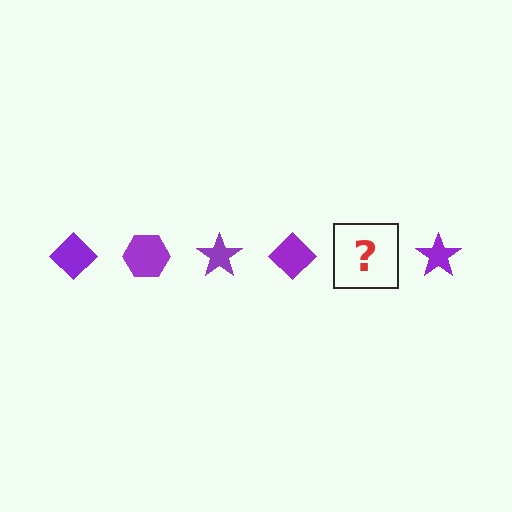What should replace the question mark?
The question mark should be replaced with a purple hexagon.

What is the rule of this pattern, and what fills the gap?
The rule is that the pattern cycles through diamond, hexagon, star shapes in purple. The gap should be filled with a purple hexagon.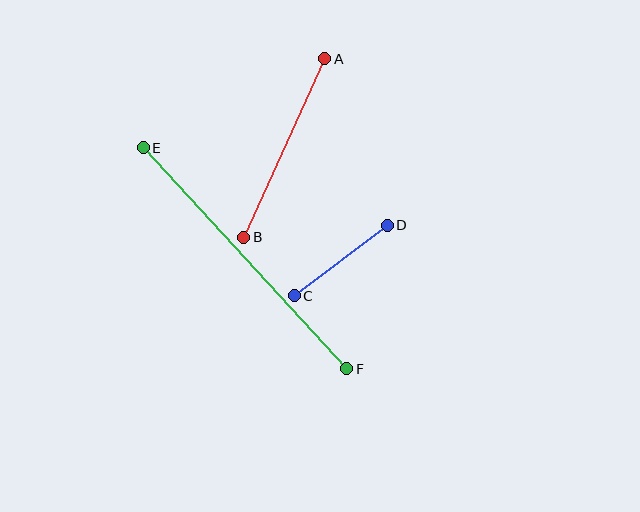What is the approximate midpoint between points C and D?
The midpoint is at approximately (341, 260) pixels.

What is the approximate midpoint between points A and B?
The midpoint is at approximately (284, 148) pixels.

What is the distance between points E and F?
The distance is approximately 300 pixels.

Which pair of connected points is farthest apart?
Points E and F are farthest apart.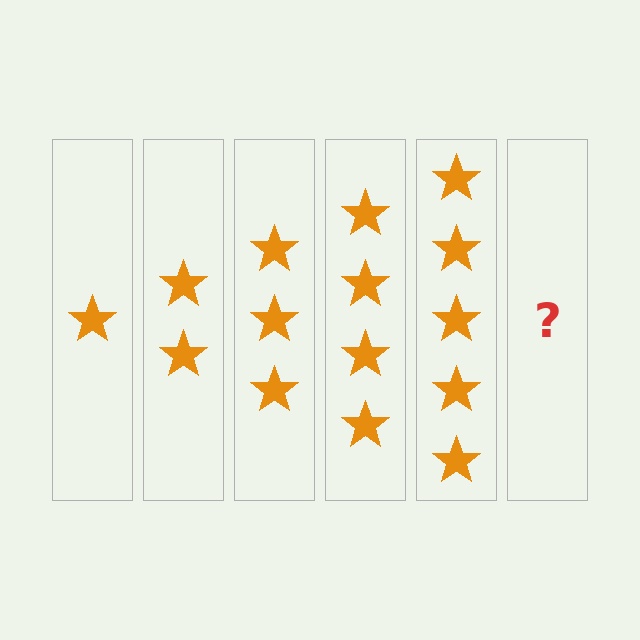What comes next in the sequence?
The next element should be 6 stars.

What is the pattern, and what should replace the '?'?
The pattern is that each step adds one more star. The '?' should be 6 stars.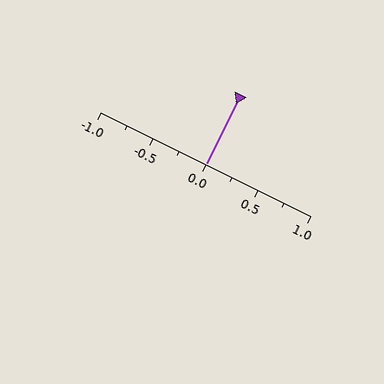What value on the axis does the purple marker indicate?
The marker indicates approximately 0.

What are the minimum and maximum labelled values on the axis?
The axis runs from -1.0 to 1.0.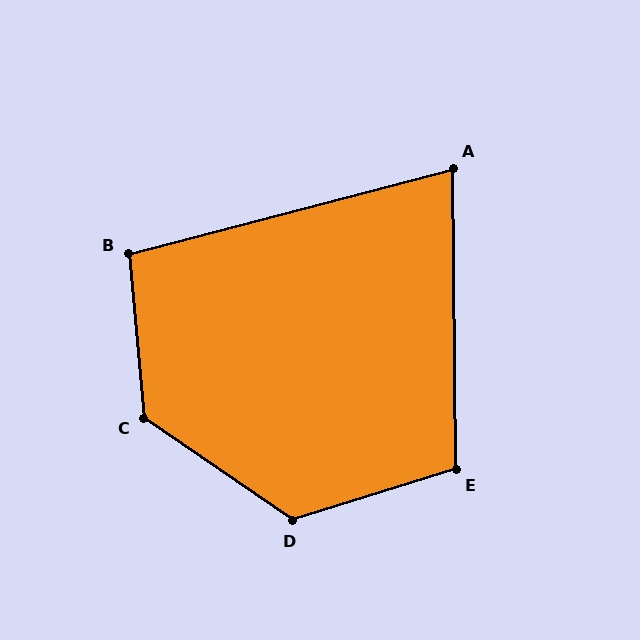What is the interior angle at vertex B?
Approximately 100 degrees (obtuse).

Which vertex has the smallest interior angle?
A, at approximately 76 degrees.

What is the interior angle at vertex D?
Approximately 128 degrees (obtuse).